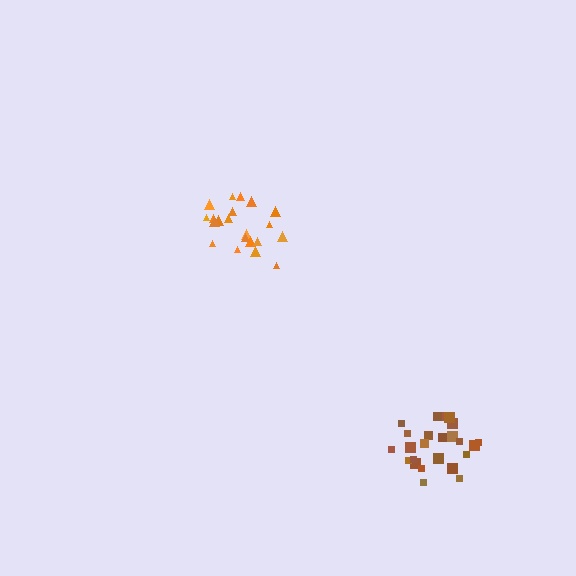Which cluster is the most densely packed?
Brown.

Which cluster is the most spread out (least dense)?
Orange.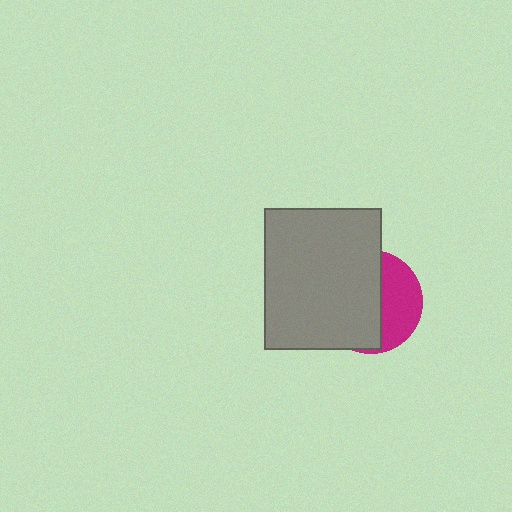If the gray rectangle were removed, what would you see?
You would see the complete magenta circle.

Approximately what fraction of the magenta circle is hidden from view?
Roughly 62% of the magenta circle is hidden behind the gray rectangle.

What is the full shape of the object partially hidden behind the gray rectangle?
The partially hidden object is a magenta circle.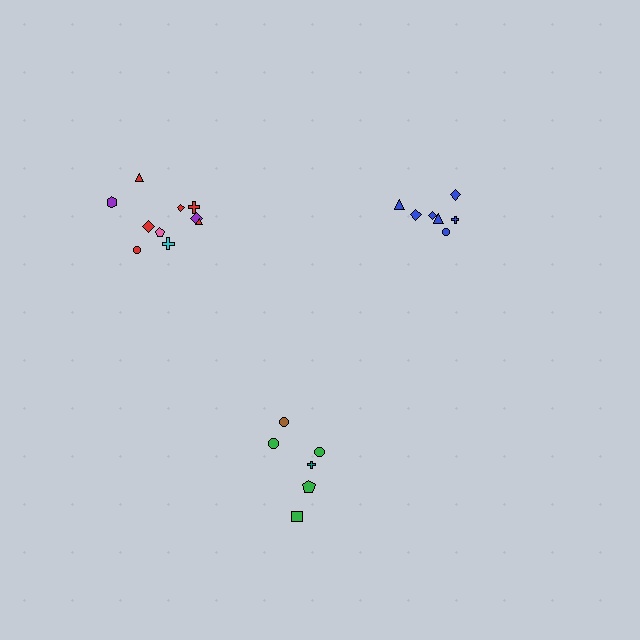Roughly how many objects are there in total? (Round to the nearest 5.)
Roughly 25 objects in total.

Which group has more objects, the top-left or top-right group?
The top-left group.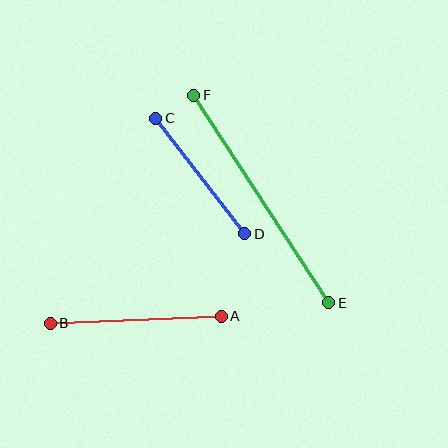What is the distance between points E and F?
The distance is approximately 247 pixels.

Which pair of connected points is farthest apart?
Points E and F are farthest apart.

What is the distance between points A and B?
The distance is approximately 171 pixels.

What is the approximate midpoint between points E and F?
The midpoint is at approximately (261, 199) pixels.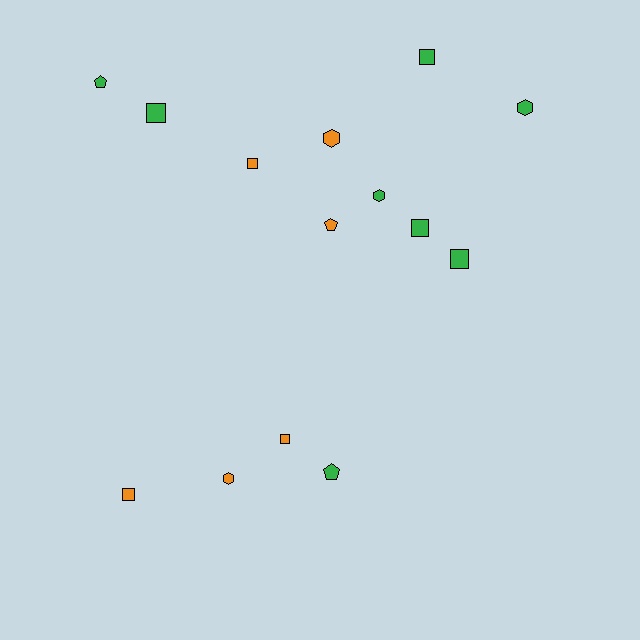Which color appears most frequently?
Green, with 8 objects.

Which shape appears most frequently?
Square, with 7 objects.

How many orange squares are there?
There are 3 orange squares.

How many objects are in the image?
There are 14 objects.